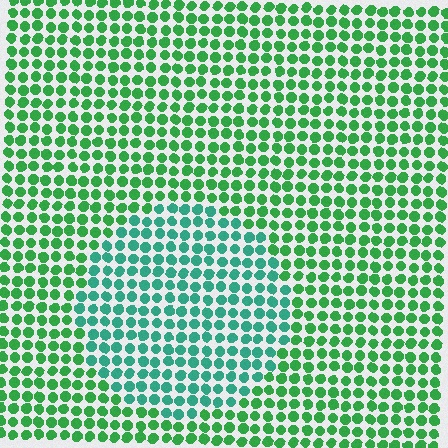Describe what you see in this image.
The image is filled with small green elements in a uniform arrangement. A circle-shaped region is visible where the elements are tinted to a slightly different hue, forming a subtle color boundary.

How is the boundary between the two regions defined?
The boundary is defined purely by a slight shift in hue (about 33 degrees). Spacing, size, and orientation are identical on both sides.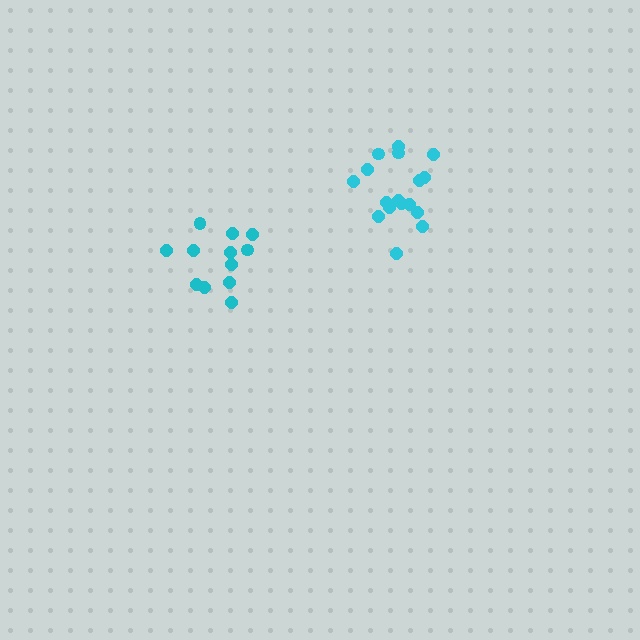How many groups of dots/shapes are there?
There are 2 groups.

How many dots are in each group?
Group 1: 12 dots, Group 2: 17 dots (29 total).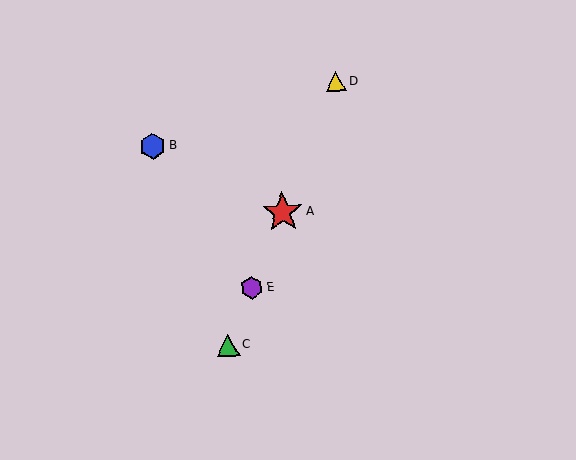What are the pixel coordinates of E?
Object E is at (252, 288).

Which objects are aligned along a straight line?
Objects A, C, D, E are aligned along a straight line.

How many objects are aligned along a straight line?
4 objects (A, C, D, E) are aligned along a straight line.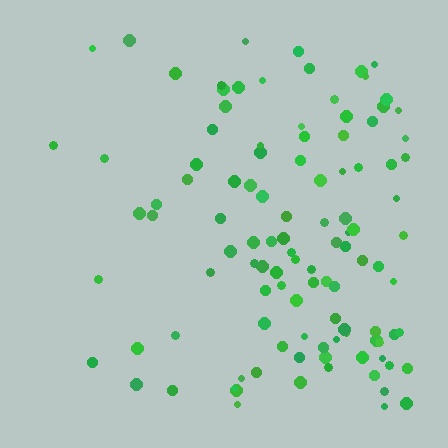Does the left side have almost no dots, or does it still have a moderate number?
Still a moderate number, just noticeably fewer than the right.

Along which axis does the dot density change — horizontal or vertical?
Horizontal.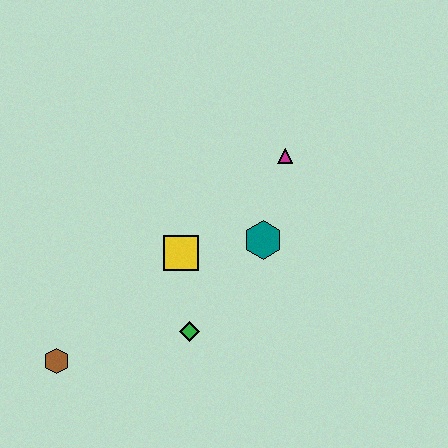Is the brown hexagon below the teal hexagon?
Yes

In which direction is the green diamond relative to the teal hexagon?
The green diamond is below the teal hexagon.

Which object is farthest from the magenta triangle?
The brown hexagon is farthest from the magenta triangle.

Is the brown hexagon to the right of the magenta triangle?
No